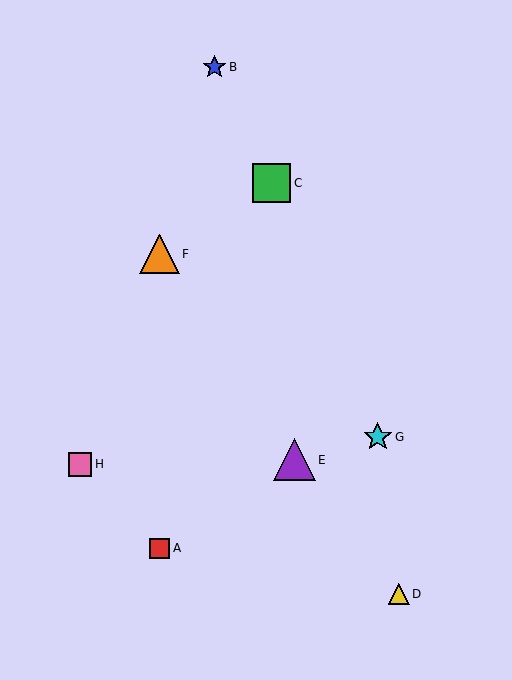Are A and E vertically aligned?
No, A is at x≈160 and E is at x≈294.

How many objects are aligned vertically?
2 objects (A, F) are aligned vertically.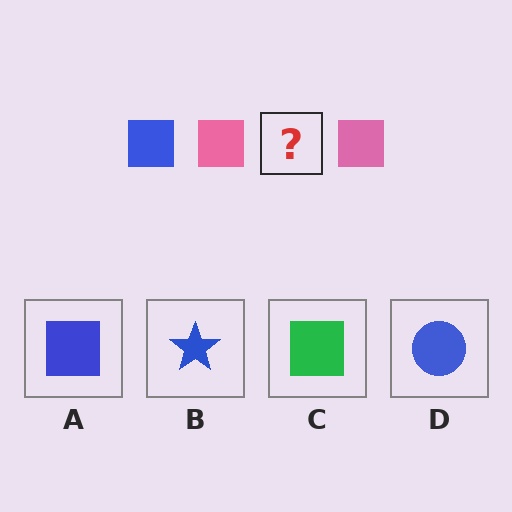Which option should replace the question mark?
Option A.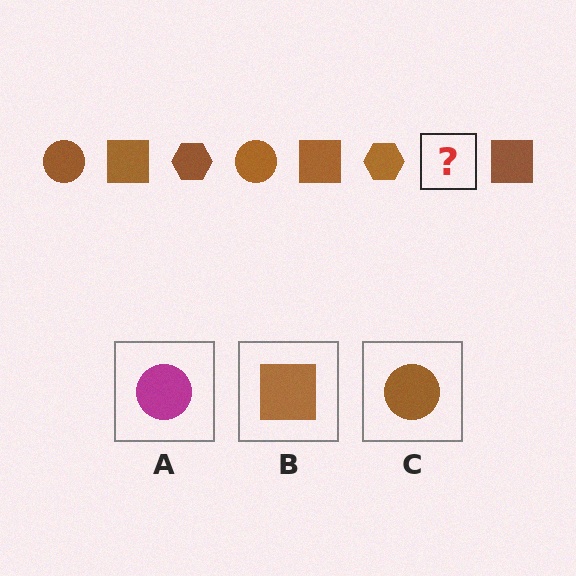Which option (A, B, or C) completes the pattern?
C.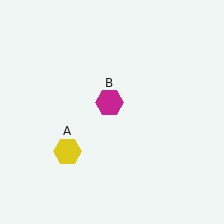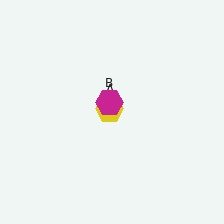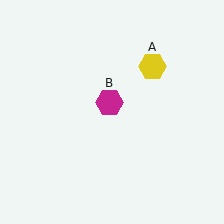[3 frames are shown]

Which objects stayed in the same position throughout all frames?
Magenta hexagon (object B) remained stationary.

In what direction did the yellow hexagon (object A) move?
The yellow hexagon (object A) moved up and to the right.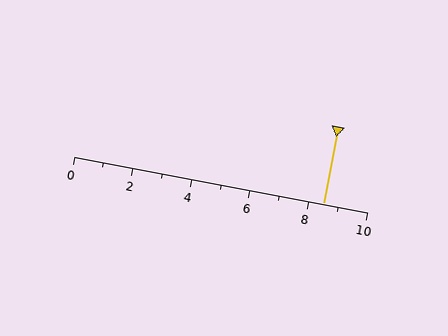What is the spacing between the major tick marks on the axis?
The major ticks are spaced 2 apart.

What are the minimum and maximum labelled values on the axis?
The axis runs from 0 to 10.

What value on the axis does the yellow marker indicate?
The marker indicates approximately 8.5.